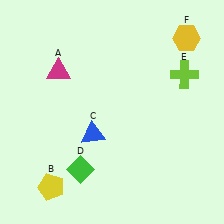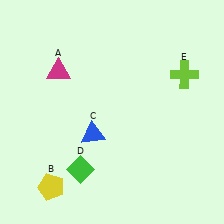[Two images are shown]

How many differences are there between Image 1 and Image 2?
There is 1 difference between the two images.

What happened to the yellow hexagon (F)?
The yellow hexagon (F) was removed in Image 2. It was in the top-right area of Image 1.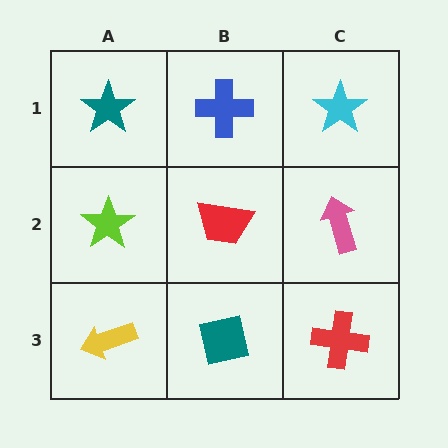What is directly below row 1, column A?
A lime star.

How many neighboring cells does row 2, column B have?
4.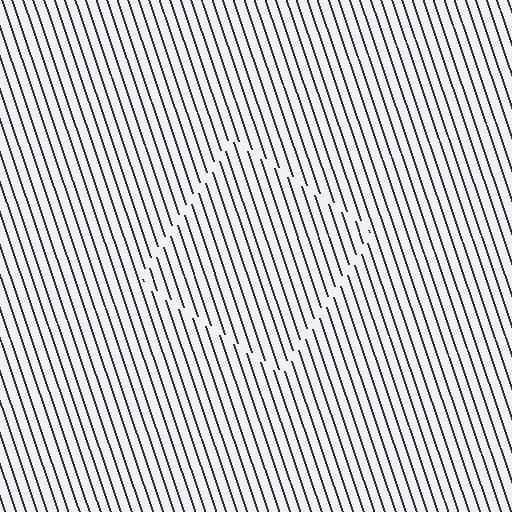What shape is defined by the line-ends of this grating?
An illusory square. The interior of the shape contains the same grating, shifted by half a period — the contour is defined by the phase discontinuity where line-ends from the inner and outer gratings abut.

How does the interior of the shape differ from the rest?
The interior of the shape contains the same grating, shifted by half a period — the contour is defined by the phase discontinuity where line-ends from the inner and outer gratings abut.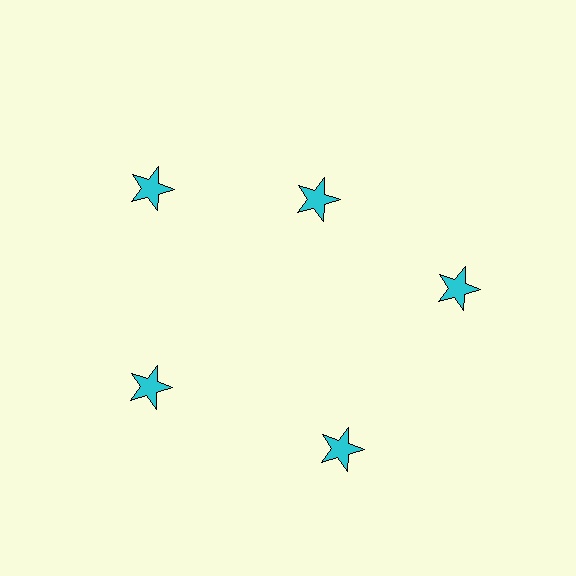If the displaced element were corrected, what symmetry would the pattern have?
It would have 5-fold rotational symmetry — the pattern would map onto itself every 72 degrees.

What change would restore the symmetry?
The symmetry would be restored by moving it outward, back onto the ring so that all 5 stars sit at equal angles and equal distance from the center.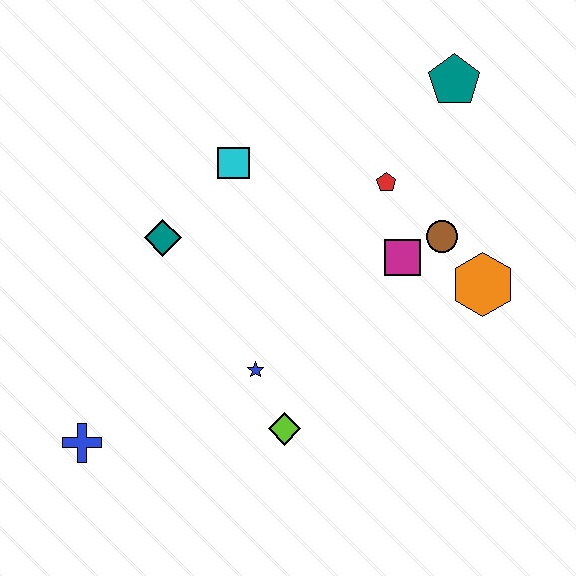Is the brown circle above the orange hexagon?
Yes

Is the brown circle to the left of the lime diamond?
No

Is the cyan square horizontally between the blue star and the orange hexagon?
No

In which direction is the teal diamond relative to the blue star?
The teal diamond is above the blue star.